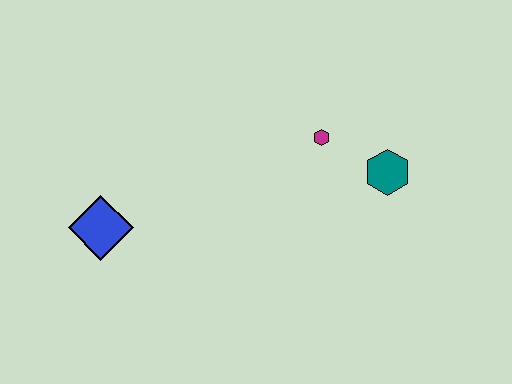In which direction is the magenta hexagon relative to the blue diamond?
The magenta hexagon is to the right of the blue diamond.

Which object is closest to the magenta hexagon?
The teal hexagon is closest to the magenta hexagon.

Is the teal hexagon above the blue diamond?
Yes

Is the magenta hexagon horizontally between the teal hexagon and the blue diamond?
Yes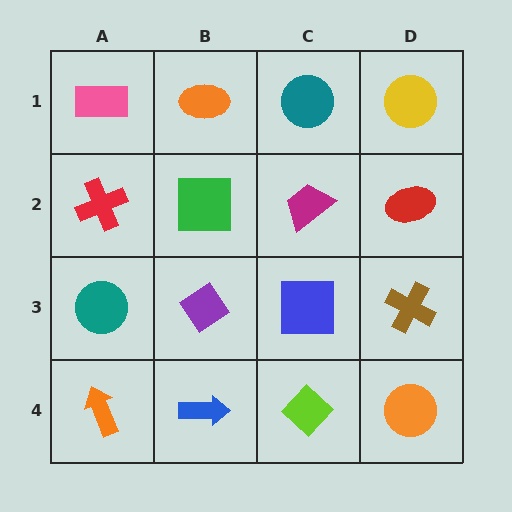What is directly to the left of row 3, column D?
A blue square.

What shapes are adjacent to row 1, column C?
A magenta trapezoid (row 2, column C), an orange ellipse (row 1, column B), a yellow circle (row 1, column D).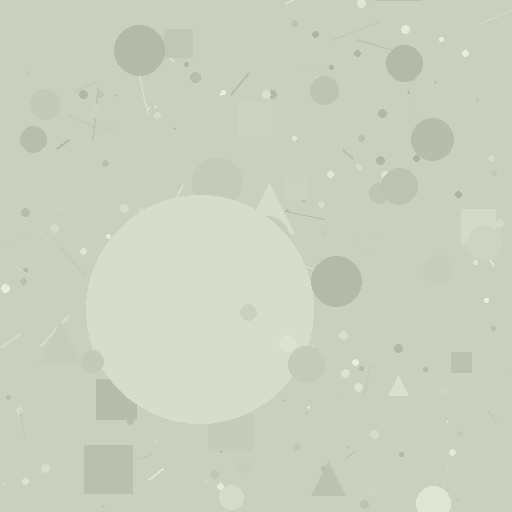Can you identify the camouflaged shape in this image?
The camouflaged shape is a circle.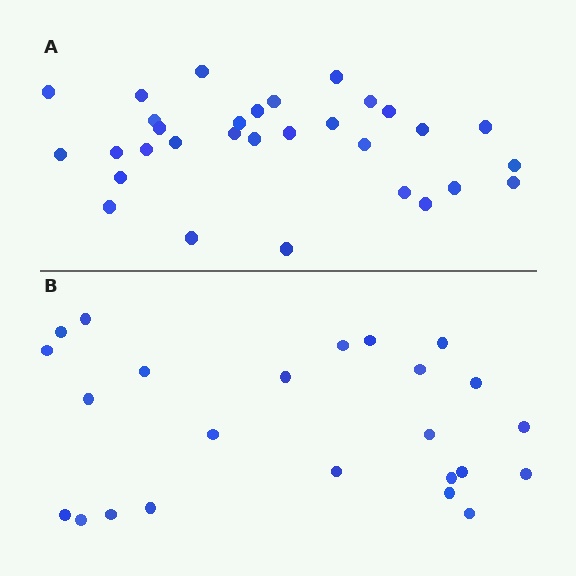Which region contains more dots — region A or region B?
Region A (the top region) has more dots.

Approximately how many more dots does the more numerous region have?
Region A has roughly 8 or so more dots than region B.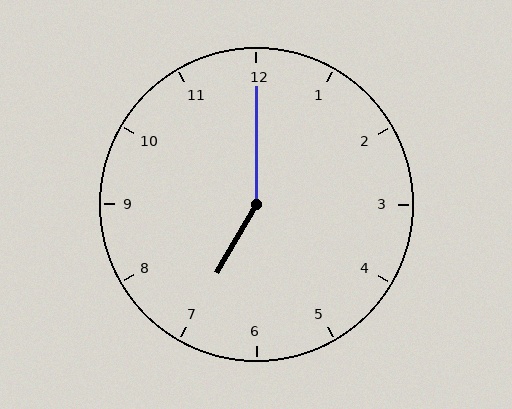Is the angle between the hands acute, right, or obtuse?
It is obtuse.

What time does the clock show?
7:00.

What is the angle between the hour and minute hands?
Approximately 150 degrees.